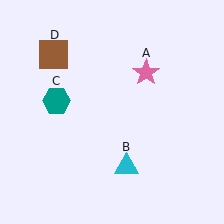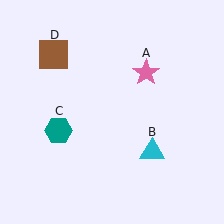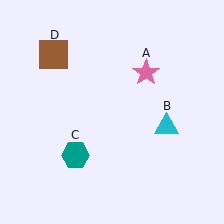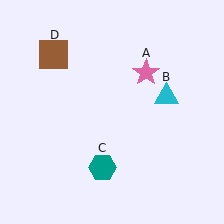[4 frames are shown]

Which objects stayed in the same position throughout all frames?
Pink star (object A) and brown square (object D) remained stationary.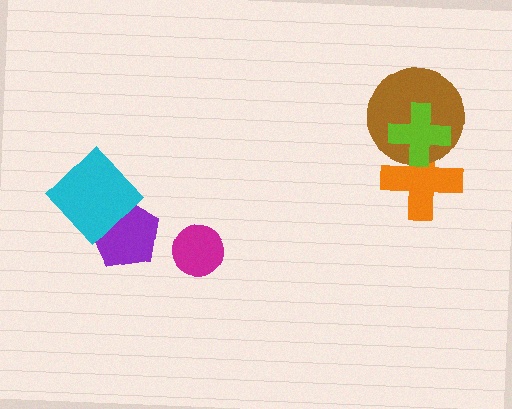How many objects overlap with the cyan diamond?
1 object overlaps with the cyan diamond.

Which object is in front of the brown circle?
The lime cross is in front of the brown circle.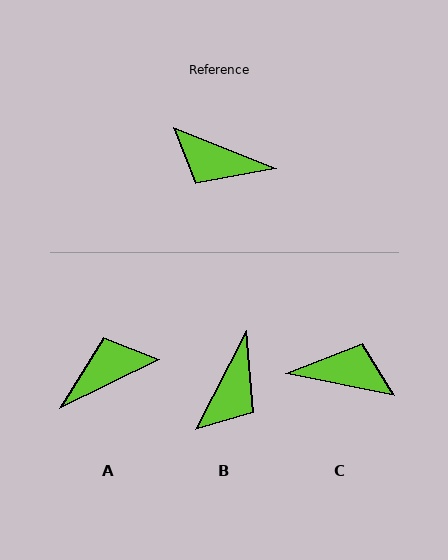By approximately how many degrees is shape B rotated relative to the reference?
Approximately 85 degrees counter-clockwise.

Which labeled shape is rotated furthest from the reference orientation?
C, about 170 degrees away.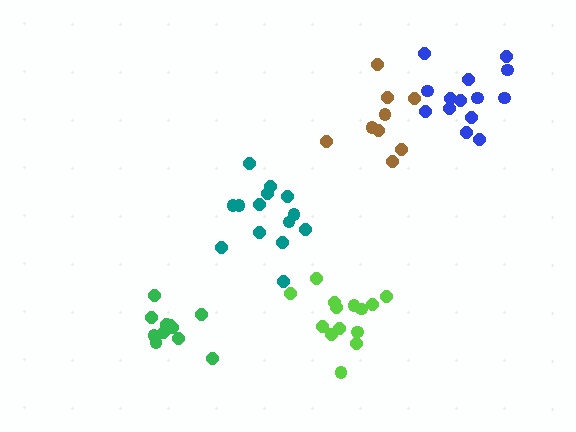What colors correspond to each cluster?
The clusters are colored: teal, lime, blue, brown, green.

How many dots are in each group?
Group 1: 14 dots, Group 2: 14 dots, Group 3: 14 dots, Group 4: 9 dots, Group 5: 11 dots (62 total).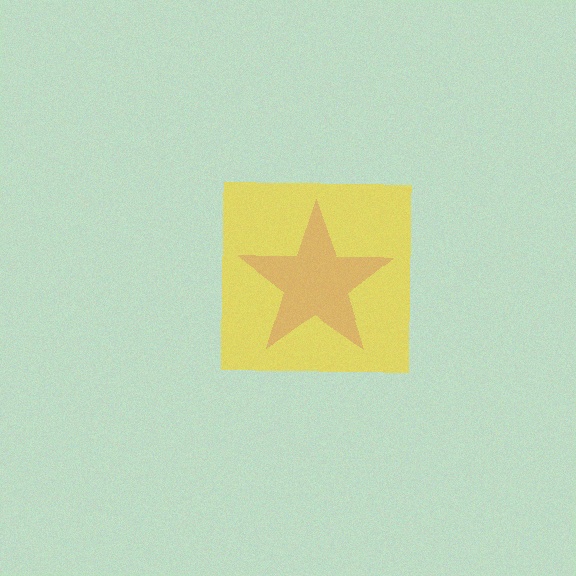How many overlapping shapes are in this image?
There are 2 overlapping shapes in the image.